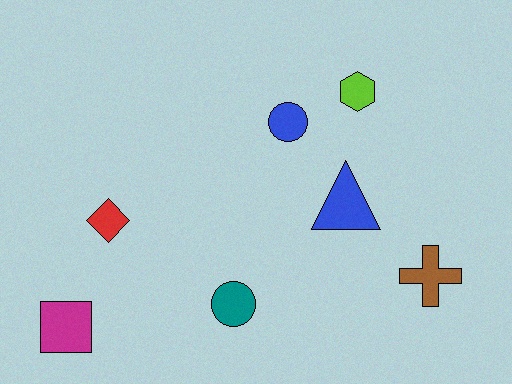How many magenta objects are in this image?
There is 1 magenta object.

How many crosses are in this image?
There is 1 cross.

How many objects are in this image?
There are 7 objects.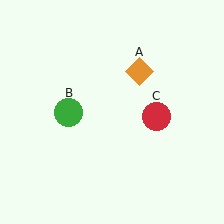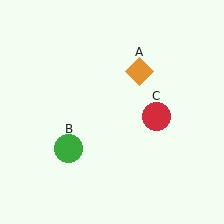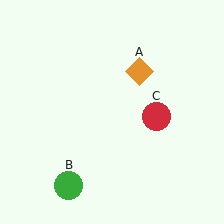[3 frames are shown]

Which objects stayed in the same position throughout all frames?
Orange diamond (object A) and red circle (object C) remained stationary.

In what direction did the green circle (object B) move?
The green circle (object B) moved down.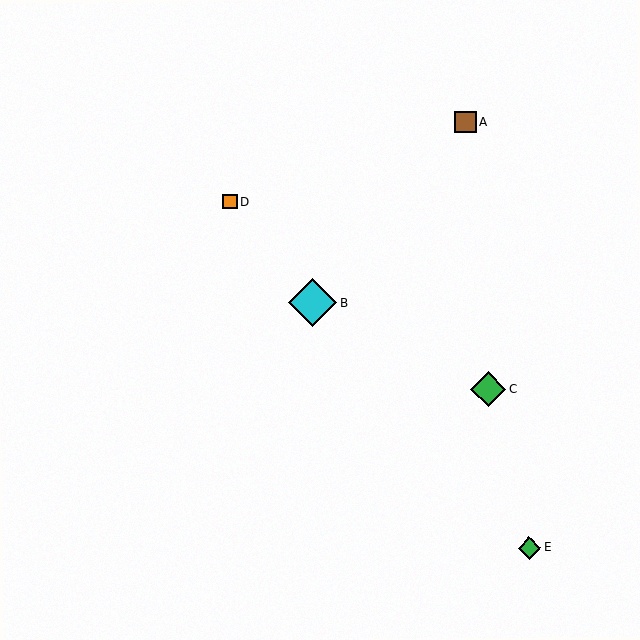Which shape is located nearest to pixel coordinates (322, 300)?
The cyan diamond (labeled B) at (312, 303) is nearest to that location.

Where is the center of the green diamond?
The center of the green diamond is at (529, 548).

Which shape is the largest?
The cyan diamond (labeled B) is the largest.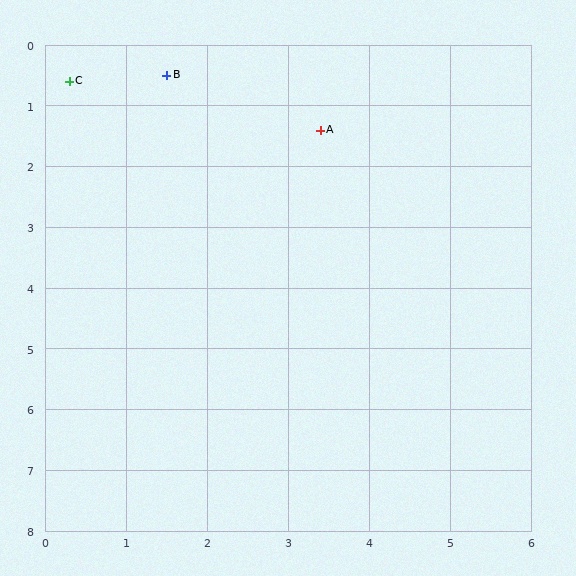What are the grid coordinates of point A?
Point A is at approximately (3.4, 1.4).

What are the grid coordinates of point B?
Point B is at approximately (1.5, 0.5).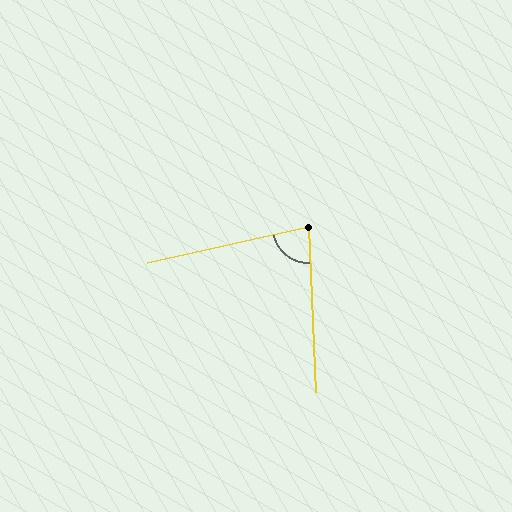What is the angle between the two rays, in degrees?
Approximately 80 degrees.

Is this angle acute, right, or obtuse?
It is acute.